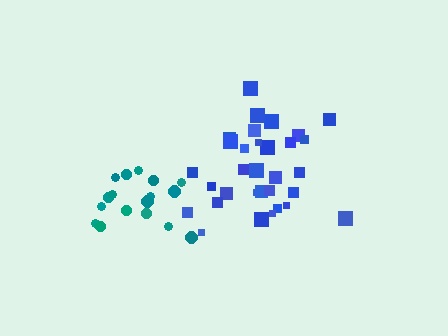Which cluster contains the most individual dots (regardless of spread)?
Blue (33).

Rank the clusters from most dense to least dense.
teal, blue.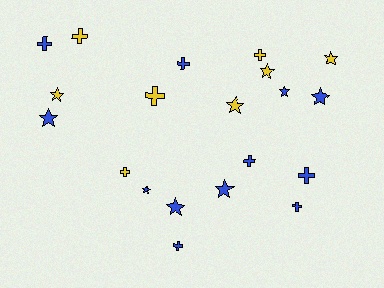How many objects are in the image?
There are 20 objects.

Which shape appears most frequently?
Cross, with 10 objects.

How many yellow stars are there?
There are 4 yellow stars.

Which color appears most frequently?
Blue, with 12 objects.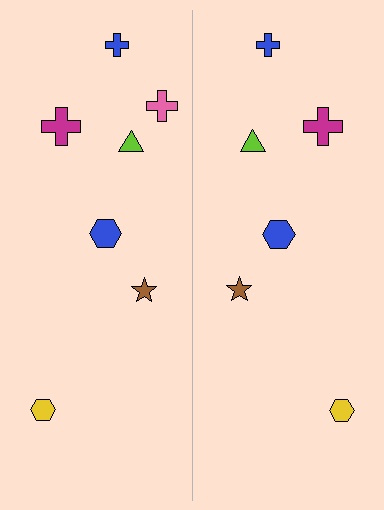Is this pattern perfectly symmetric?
No, the pattern is not perfectly symmetric. A pink cross is missing from the right side.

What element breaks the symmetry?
A pink cross is missing from the right side.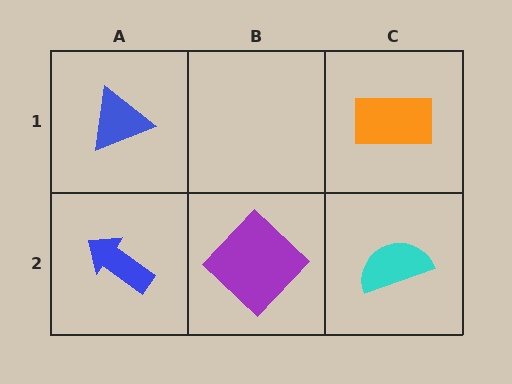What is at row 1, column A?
A blue triangle.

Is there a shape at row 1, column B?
No, that cell is empty.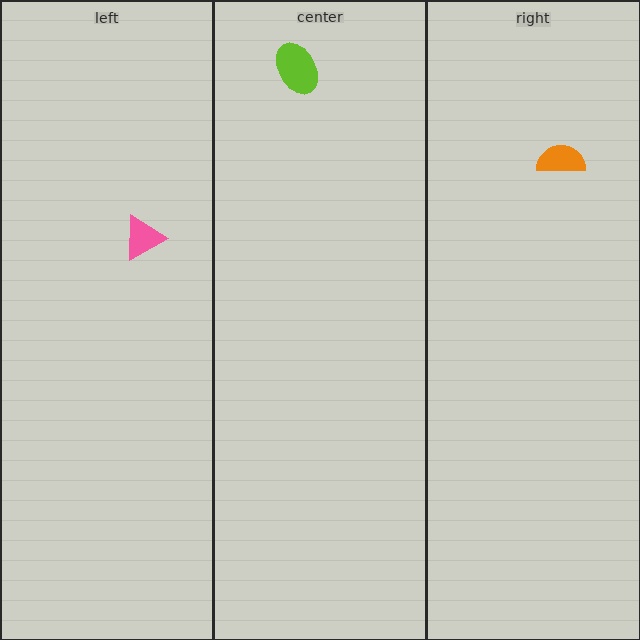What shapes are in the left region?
The pink triangle.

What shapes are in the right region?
The orange semicircle.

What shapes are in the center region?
The lime ellipse.